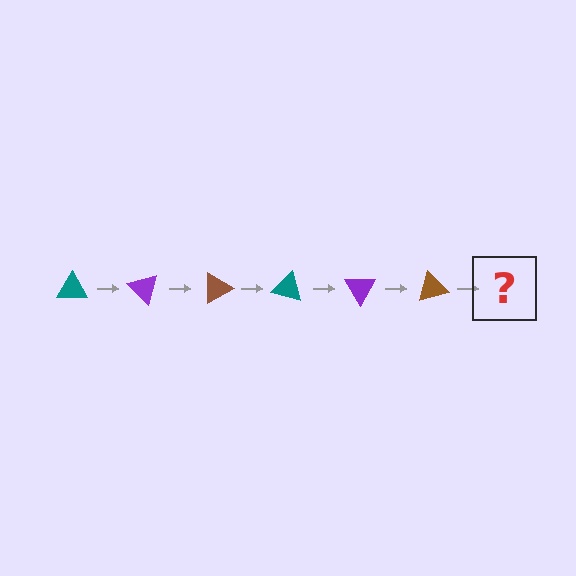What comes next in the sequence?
The next element should be a teal triangle, rotated 270 degrees from the start.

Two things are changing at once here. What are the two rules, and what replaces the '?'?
The two rules are that it rotates 45 degrees each step and the color cycles through teal, purple, and brown. The '?' should be a teal triangle, rotated 270 degrees from the start.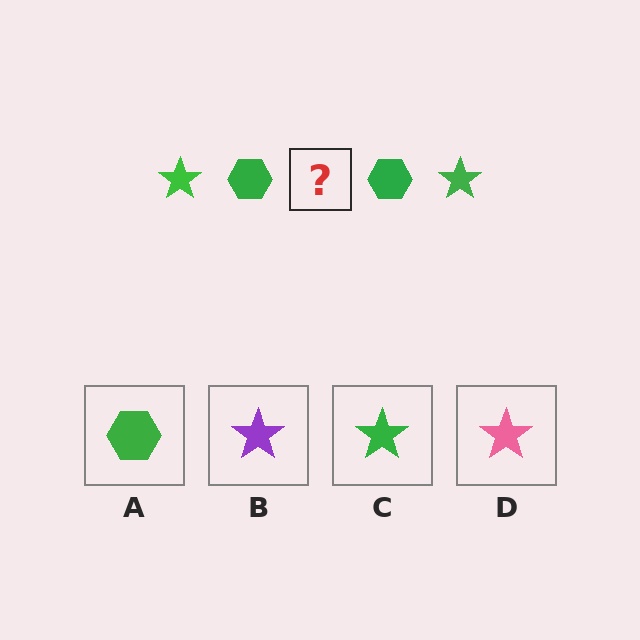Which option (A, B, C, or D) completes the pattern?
C.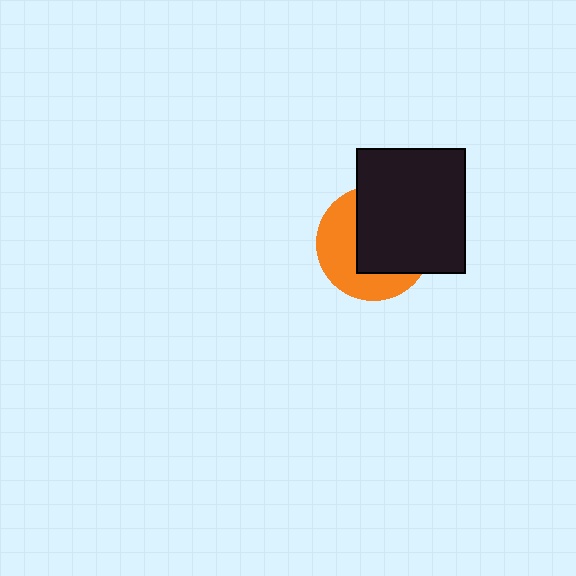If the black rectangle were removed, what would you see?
You would see the complete orange circle.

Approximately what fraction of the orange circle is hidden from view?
Roughly 56% of the orange circle is hidden behind the black rectangle.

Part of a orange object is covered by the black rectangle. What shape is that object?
It is a circle.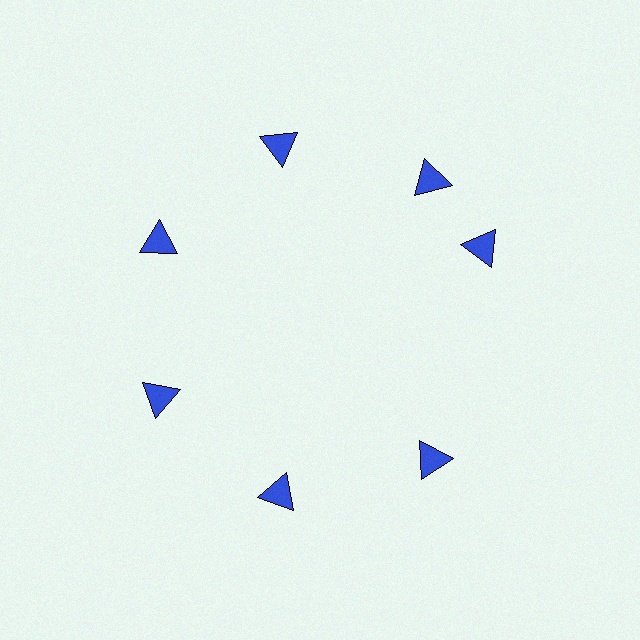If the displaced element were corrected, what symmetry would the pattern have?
It would have 7-fold rotational symmetry — the pattern would map onto itself every 51 degrees.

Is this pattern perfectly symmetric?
No. The 7 blue triangles are arranged in a ring, but one element near the 3 o'clock position is rotated out of alignment along the ring, breaking the 7-fold rotational symmetry.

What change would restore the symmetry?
The symmetry would be restored by rotating it back into even spacing with its neighbors so that all 7 triangles sit at equal angles and equal distance from the center.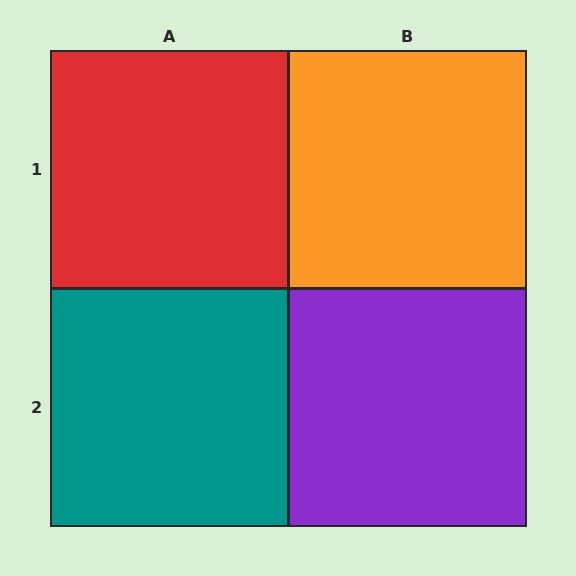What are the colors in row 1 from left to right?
Red, orange.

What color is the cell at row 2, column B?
Purple.